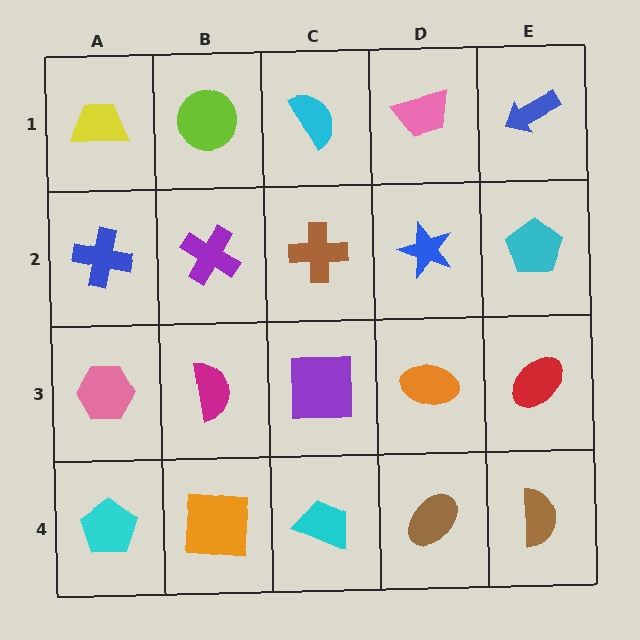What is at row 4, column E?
A brown semicircle.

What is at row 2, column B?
A purple cross.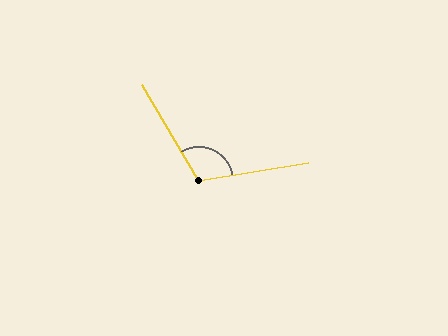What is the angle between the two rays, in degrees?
Approximately 111 degrees.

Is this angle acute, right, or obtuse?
It is obtuse.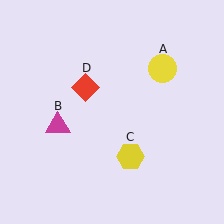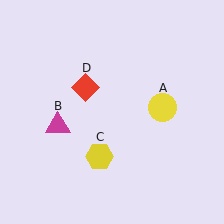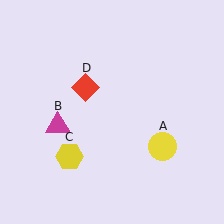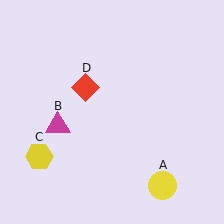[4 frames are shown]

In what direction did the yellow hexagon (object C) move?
The yellow hexagon (object C) moved left.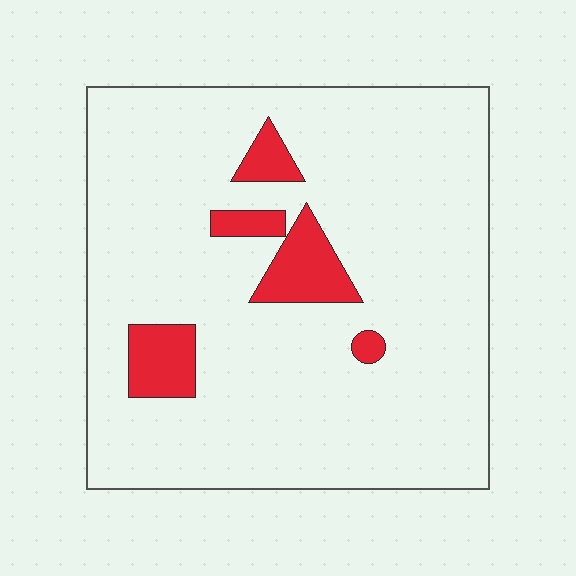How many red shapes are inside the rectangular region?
5.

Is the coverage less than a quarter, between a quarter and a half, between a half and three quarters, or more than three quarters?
Less than a quarter.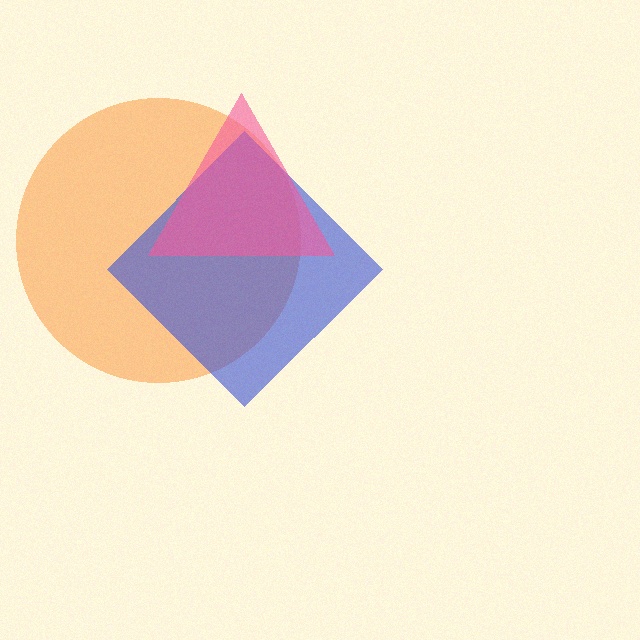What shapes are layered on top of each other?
The layered shapes are: an orange circle, a blue diamond, a pink triangle.